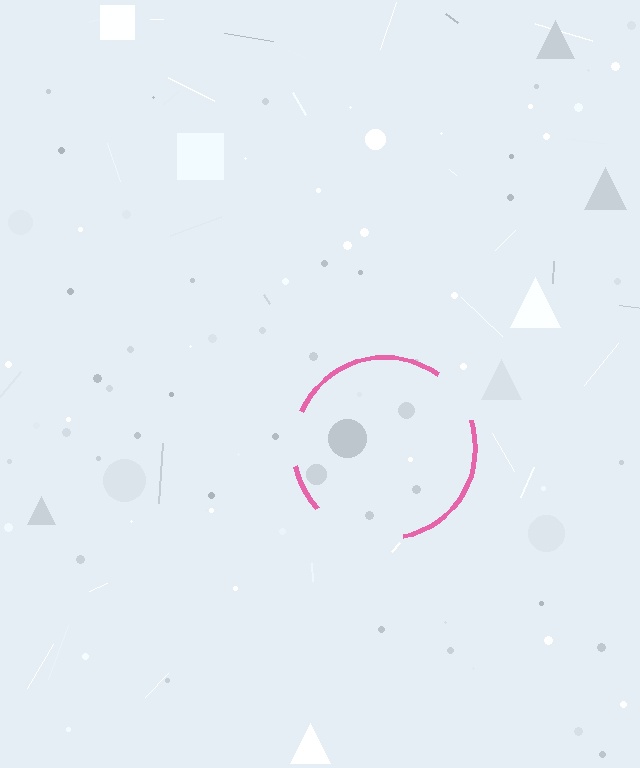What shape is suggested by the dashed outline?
The dashed outline suggests a circle.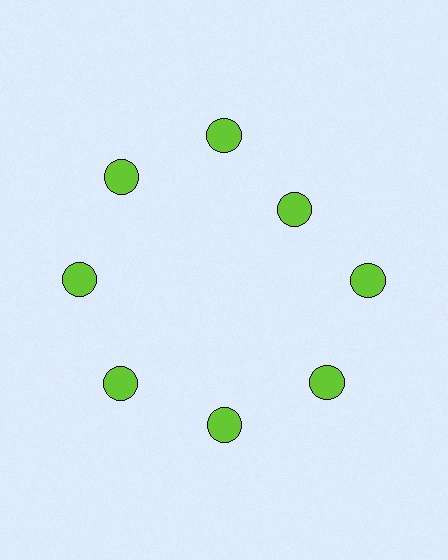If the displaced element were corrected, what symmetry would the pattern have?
It would have 8-fold rotational symmetry — the pattern would map onto itself every 45 degrees.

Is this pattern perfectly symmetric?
No. The 8 lime circles are arranged in a ring, but one element near the 2 o'clock position is pulled inward toward the center, breaking the 8-fold rotational symmetry.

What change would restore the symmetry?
The symmetry would be restored by moving it outward, back onto the ring so that all 8 circles sit at equal angles and equal distance from the center.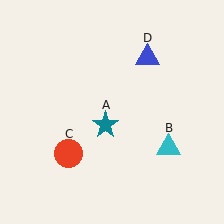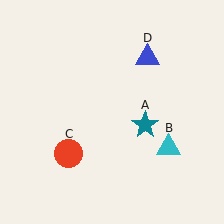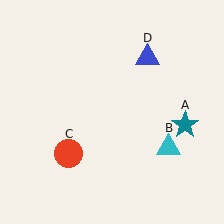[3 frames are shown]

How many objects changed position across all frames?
1 object changed position: teal star (object A).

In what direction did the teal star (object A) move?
The teal star (object A) moved right.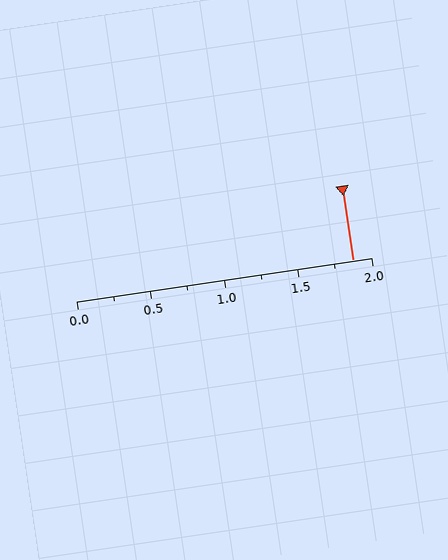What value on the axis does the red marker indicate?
The marker indicates approximately 1.88.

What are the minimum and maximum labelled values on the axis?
The axis runs from 0.0 to 2.0.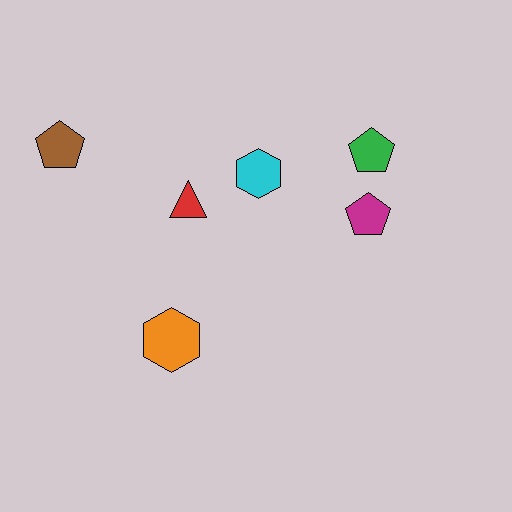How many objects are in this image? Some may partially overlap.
There are 6 objects.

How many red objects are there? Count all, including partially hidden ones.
There is 1 red object.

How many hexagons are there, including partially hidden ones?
There are 2 hexagons.